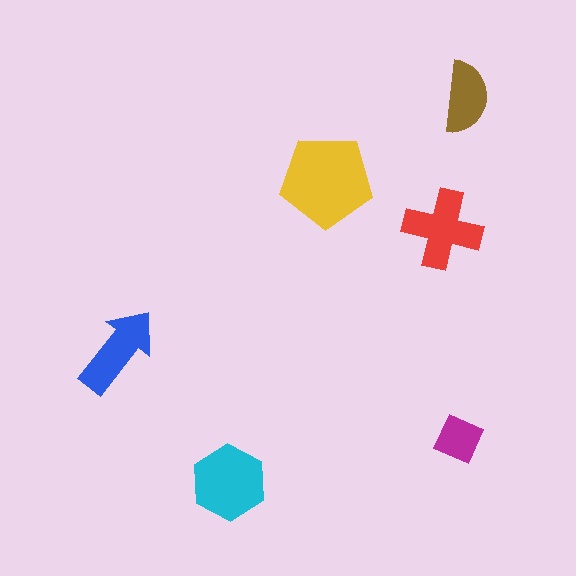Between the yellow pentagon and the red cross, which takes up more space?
The yellow pentagon.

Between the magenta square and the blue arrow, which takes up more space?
The blue arrow.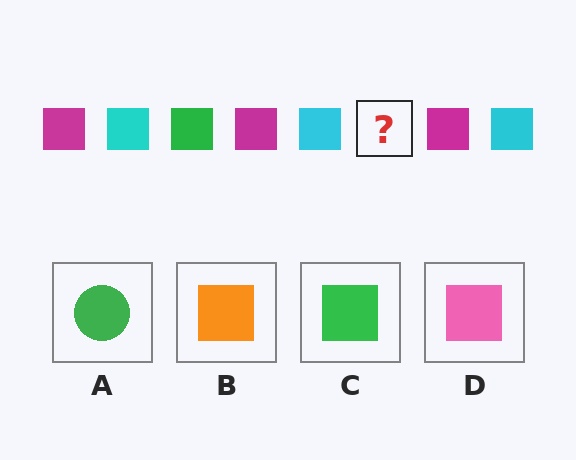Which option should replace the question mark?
Option C.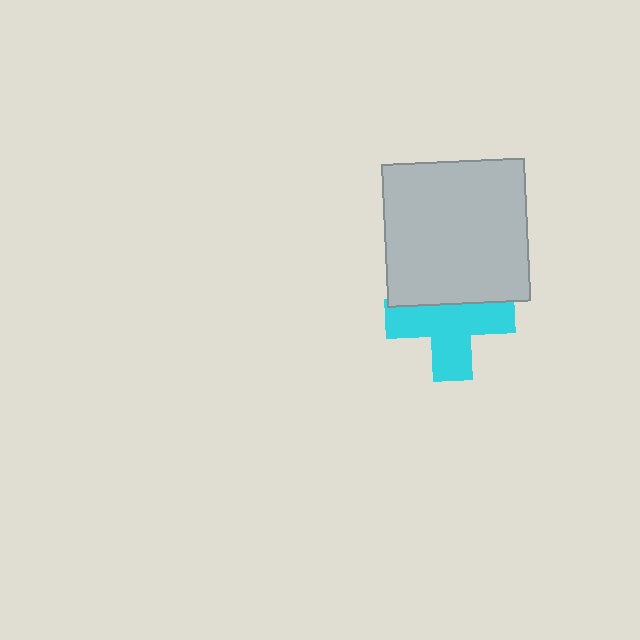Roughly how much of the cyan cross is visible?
Most of it is visible (roughly 65%).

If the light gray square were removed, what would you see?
You would see the complete cyan cross.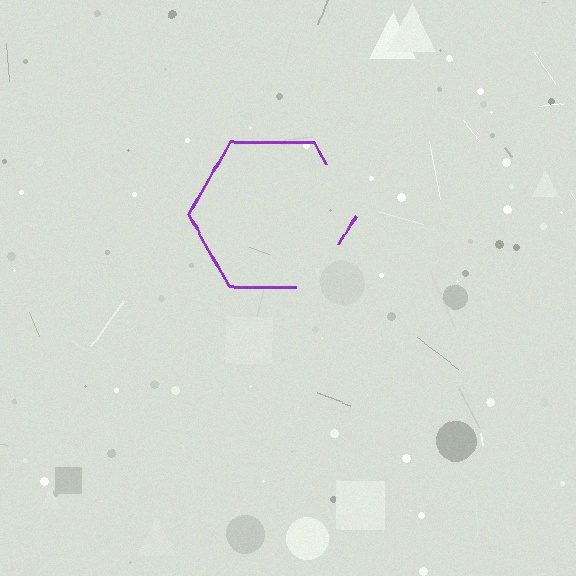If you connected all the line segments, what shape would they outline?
They would outline a hexagon.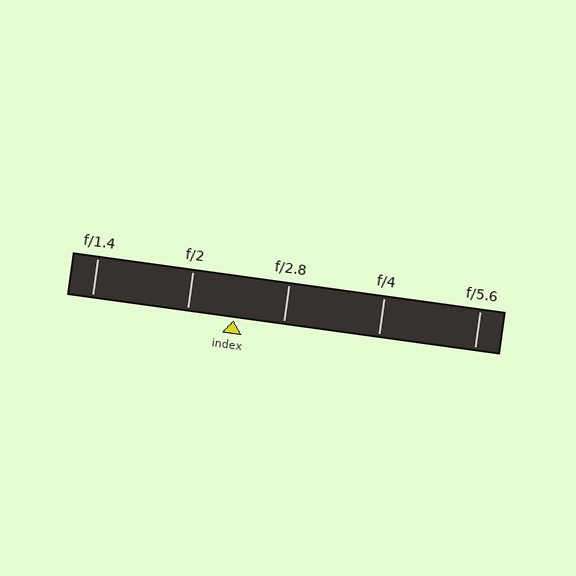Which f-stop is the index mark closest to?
The index mark is closest to f/2.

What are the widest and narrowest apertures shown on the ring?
The widest aperture shown is f/1.4 and the narrowest is f/5.6.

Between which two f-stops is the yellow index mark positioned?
The index mark is between f/2 and f/2.8.